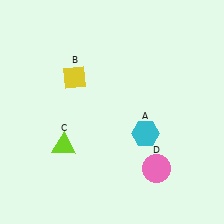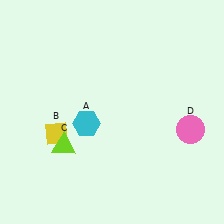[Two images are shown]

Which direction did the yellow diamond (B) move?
The yellow diamond (B) moved down.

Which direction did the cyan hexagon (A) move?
The cyan hexagon (A) moved left.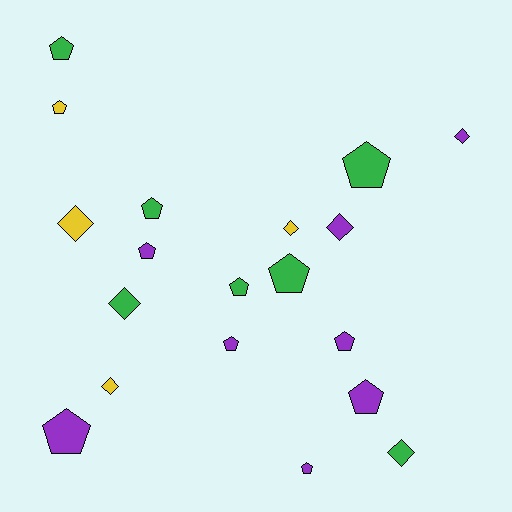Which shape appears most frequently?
Pentagon, with 12 objects.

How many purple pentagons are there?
There are 6 purple pentagons.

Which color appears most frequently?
Purple, with 8 objects.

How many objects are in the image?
There are 19 objects.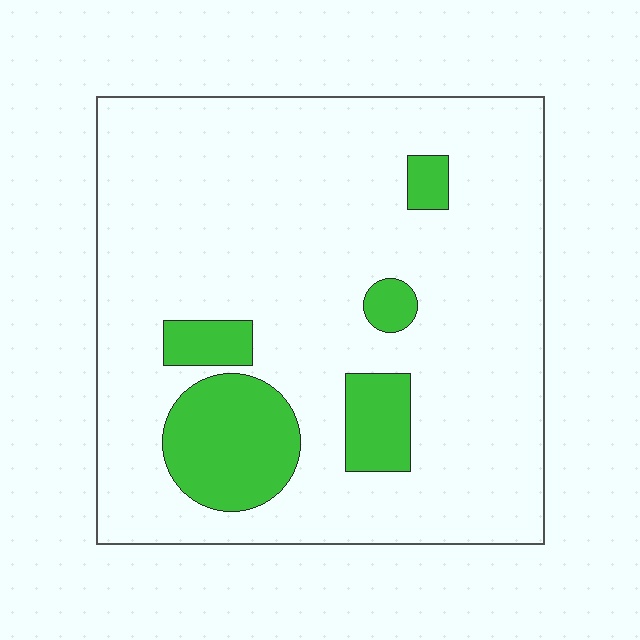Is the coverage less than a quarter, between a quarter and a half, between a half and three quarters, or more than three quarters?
Less than a quarter.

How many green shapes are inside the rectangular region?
5.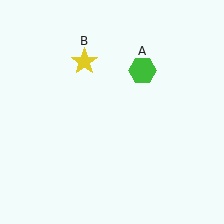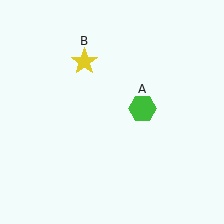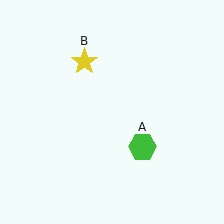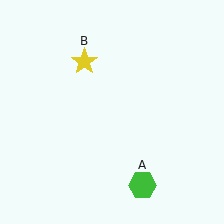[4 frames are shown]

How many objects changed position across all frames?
1 object changed position: green hexagon (object A).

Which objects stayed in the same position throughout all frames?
Yellow star (object B) remained stationary.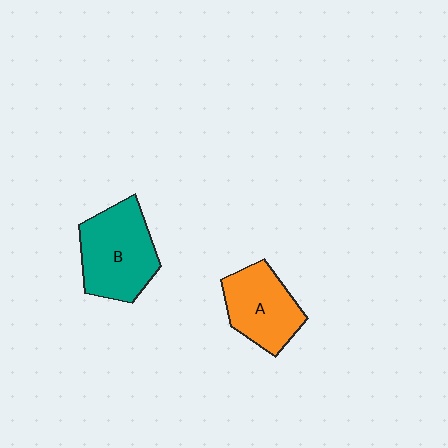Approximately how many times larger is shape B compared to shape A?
Approximately 1.2 times.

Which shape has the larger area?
Shape B (teal).